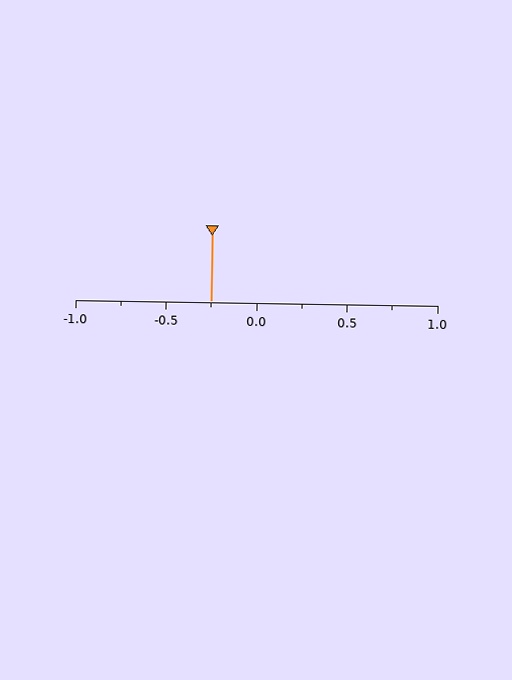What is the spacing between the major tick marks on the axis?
The major ticks are spaced 0.5 apart.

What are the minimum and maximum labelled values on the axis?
The axis runs from -1.0 to 1.0.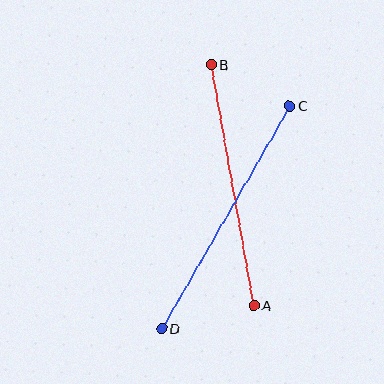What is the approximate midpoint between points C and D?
The midpoint is at approximately (226, 217) pixels.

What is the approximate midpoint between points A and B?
The midpoint is at approximately (233, 185) pixels.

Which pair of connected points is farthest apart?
Points C and D are farthest apart.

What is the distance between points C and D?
The distance is approximately 257 pixels.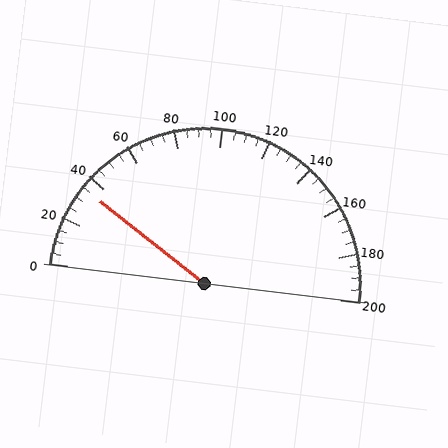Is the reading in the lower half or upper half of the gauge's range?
The reading is in the lower half of the range (0 to 200).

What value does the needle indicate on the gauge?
The needle indicates approximately 35.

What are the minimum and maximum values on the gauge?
The gauge ranges from 0 to 200.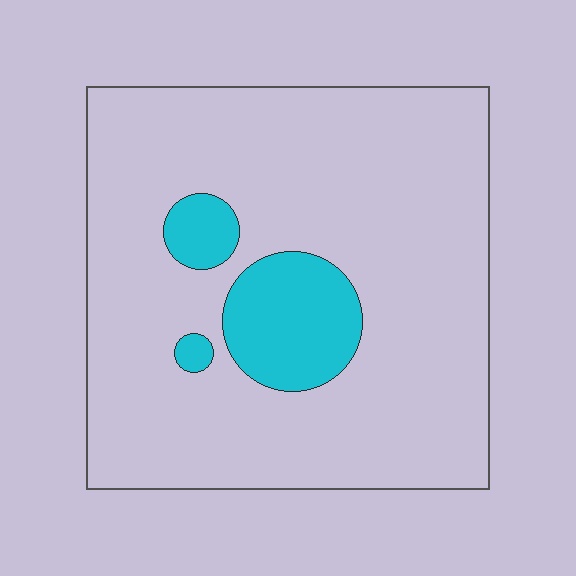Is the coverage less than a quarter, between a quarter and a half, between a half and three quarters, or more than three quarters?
Less than a quarter.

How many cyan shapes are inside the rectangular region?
3.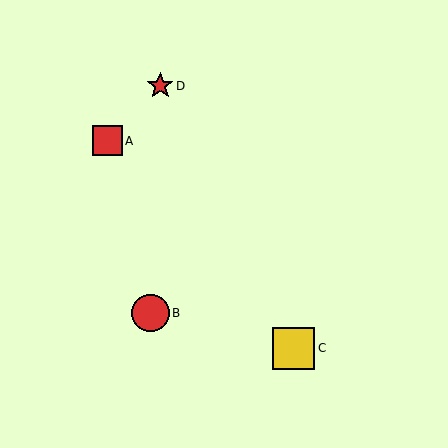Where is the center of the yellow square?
The center of the yellow square is at (294, 348).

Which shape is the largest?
The yellow square (labeled C) is the largest.